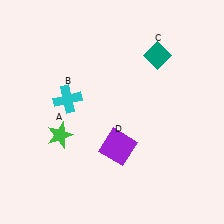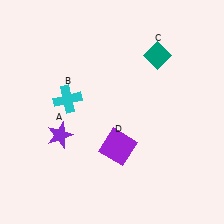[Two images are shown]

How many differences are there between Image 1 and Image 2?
There is 1 difference between the two images.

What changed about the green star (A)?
In Image 1, A is green. In Image 2, it changed to purple.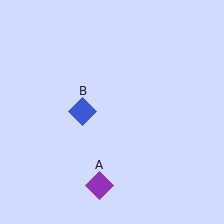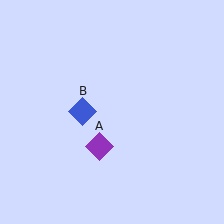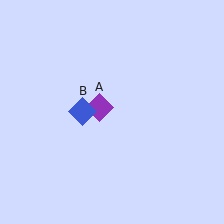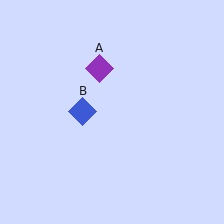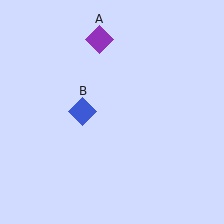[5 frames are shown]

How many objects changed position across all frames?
1 object changed position: purple diamond (object A).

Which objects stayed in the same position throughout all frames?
Blue diamond (object B) remained stationary.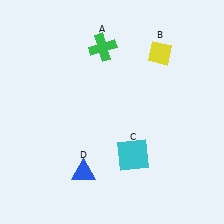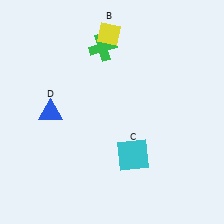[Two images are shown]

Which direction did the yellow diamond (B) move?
The yellow diamond (B) moved left.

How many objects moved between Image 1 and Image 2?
2 objects moved between the two images.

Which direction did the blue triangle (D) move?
The blue triangle (D) moved up.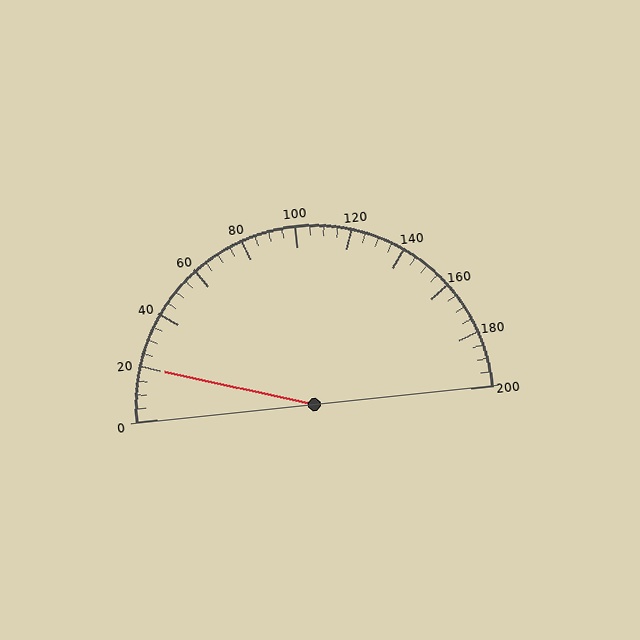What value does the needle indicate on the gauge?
The needle indicates approximately 20.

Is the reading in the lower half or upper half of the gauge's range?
The reading is in the lower half of the range (0 to 200).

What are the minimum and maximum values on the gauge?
The gauge ranges from 0 to 200.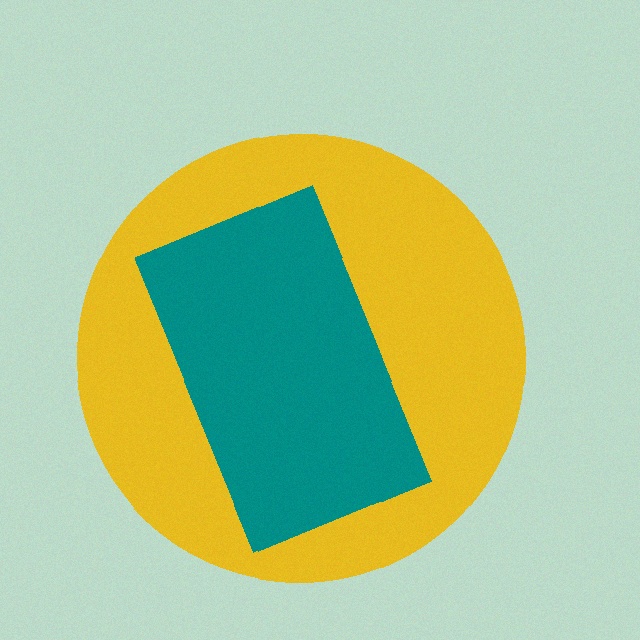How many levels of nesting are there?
2.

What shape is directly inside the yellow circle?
The teal rectangle.